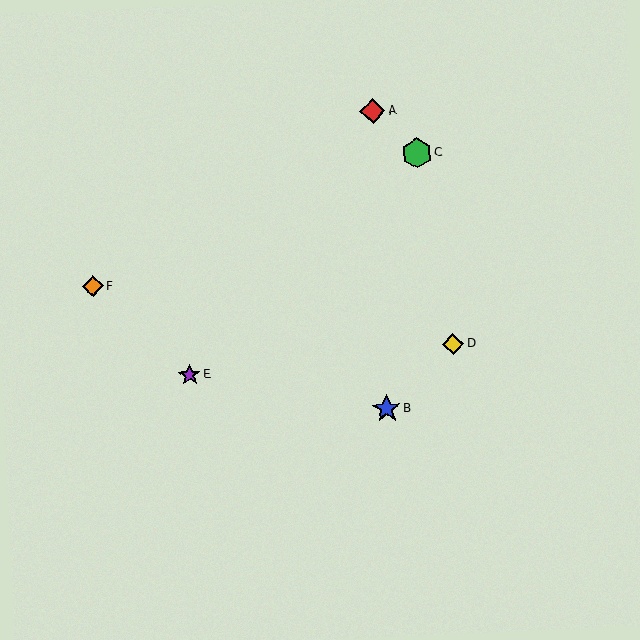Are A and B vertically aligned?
Yes, both are at x≈373.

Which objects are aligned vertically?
Objects A, B are aligned vertically.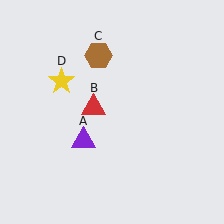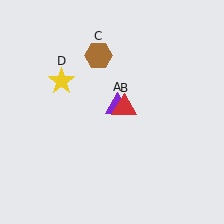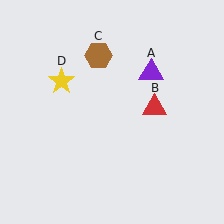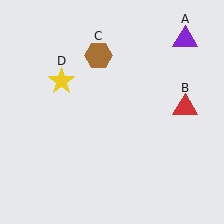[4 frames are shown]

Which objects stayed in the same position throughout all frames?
Brown hexagon (object C) and yellow star (object D) remained stationary.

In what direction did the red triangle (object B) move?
The red triangle (object B) moved right.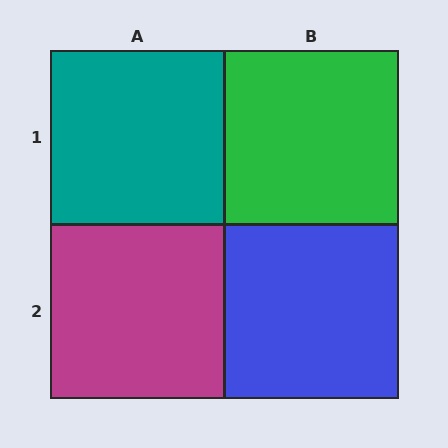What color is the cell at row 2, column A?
Magenta.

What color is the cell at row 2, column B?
Blue.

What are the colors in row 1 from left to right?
Teal, green.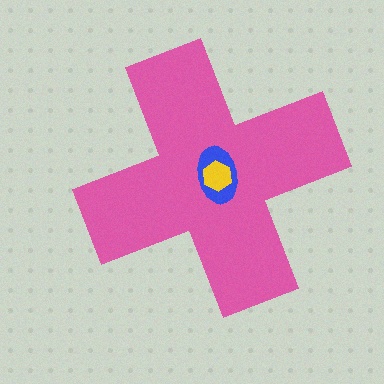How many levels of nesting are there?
3.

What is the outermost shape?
The pink cross.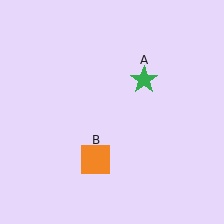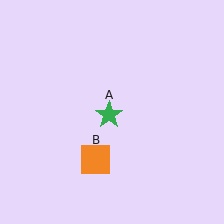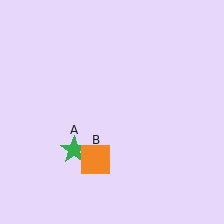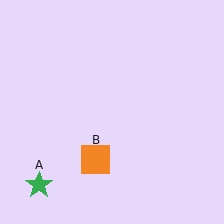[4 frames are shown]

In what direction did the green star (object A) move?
The green star (object A) moved down and to the left.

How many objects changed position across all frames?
1 object changed position: green star (object A).